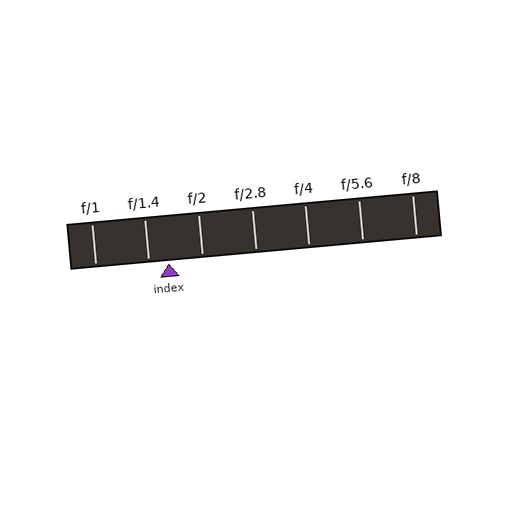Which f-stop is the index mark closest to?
The index mark is closest to f/1.4.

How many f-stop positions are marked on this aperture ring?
There are 7 f-stop positions marked.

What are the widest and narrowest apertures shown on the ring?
The widest aperture shown is f/1 and the narrowest is f/8.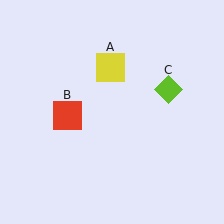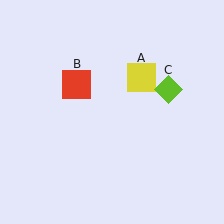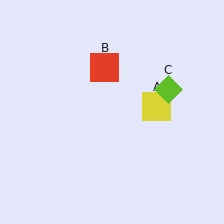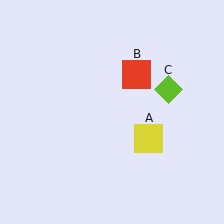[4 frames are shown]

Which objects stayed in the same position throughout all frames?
Lime diamond (object C) remained stationary.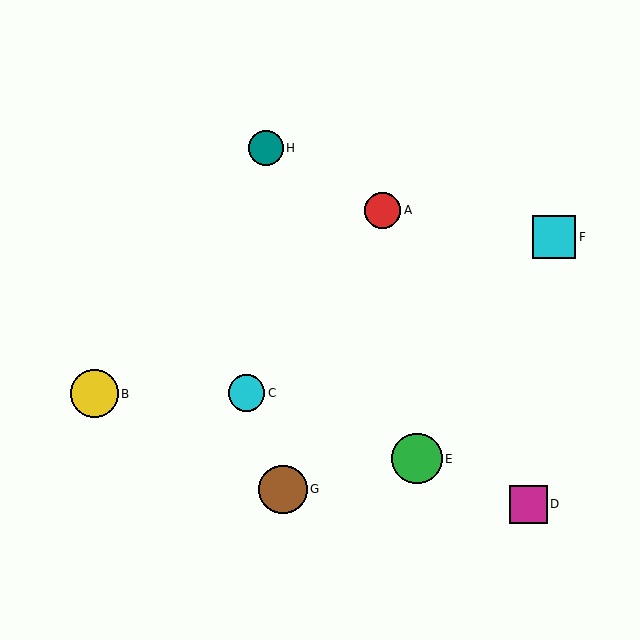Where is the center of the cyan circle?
The center of the cyan circle is at (246, 393).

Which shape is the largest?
The green circle (labeled E) is the largest.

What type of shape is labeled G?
Shape G is a brown circle.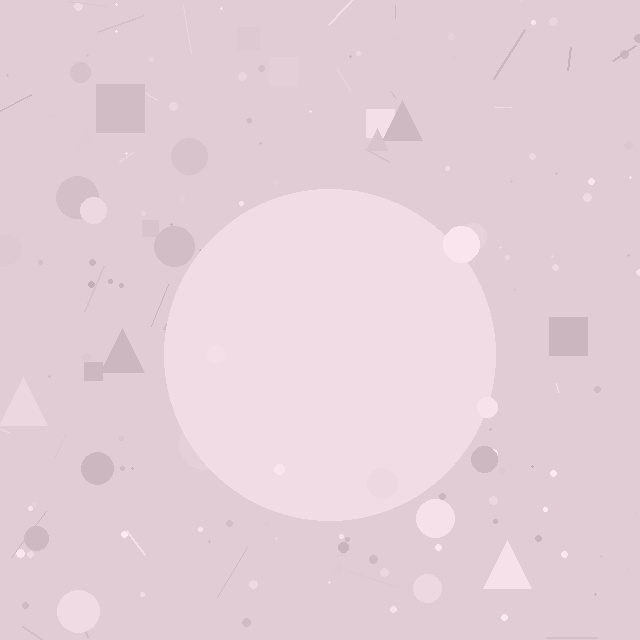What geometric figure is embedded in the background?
A circle is embedded in the background.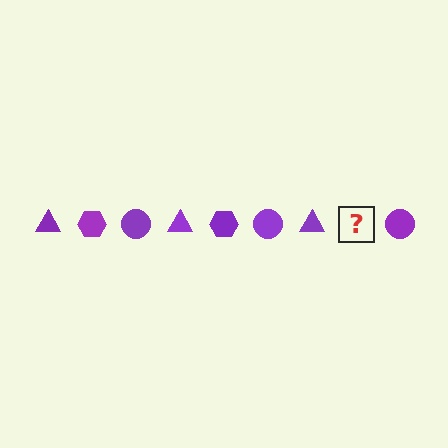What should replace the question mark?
The question mark should be replaced with a purple hexagon.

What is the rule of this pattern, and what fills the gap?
The rule is that the pattern cycles through triangle, hexagon, circle shapes in purple. The gap should be filled with a purple hexagon.